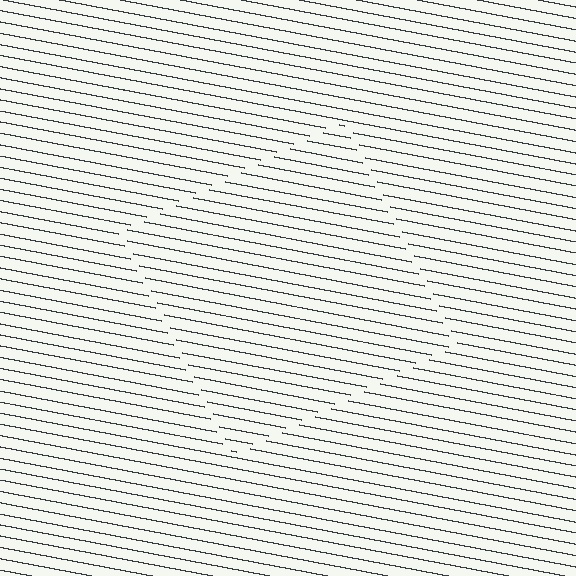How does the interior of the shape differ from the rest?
The interior of the shape contains the same grating, shifted by half a period — the contour is defined by the phase discontinuity where line-ends from the inner and outer gratings abut.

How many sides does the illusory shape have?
4 sides — the line-ends trace a square.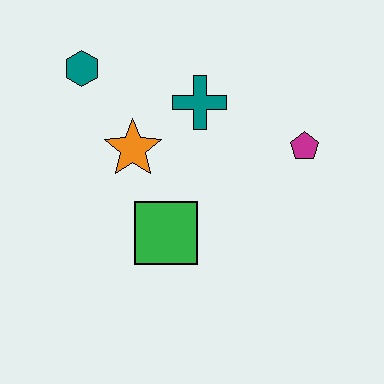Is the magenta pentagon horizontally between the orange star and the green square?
No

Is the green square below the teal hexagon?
Yes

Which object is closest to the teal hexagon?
The orange star is closest to the teal hexagon.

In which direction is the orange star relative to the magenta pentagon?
The orange star is to the left of the magenta pentagon.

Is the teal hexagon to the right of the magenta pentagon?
No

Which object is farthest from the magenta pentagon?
The teal hexagon is farthest from the magenta pentagon.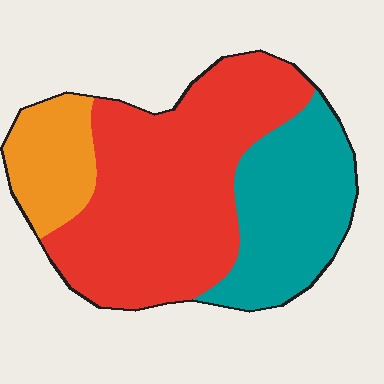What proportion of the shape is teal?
Teal takes up between a sixth and a third of the shape.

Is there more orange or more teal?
Teal.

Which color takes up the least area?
Orange, at roughly 15%.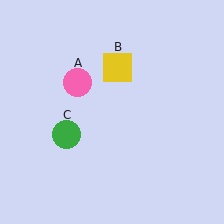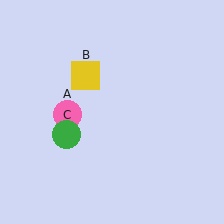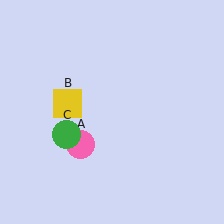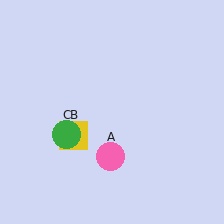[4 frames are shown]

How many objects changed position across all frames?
2 objects changed position: pink circle (object A), yellow square (object B).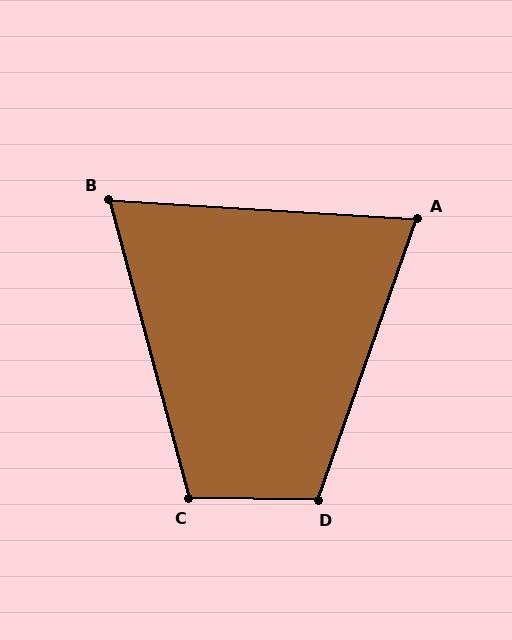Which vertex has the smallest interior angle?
B, at approximately 71 degrees.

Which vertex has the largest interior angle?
D, at approximately 109 degrees.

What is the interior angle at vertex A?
Approximately 74 degrees (acute).